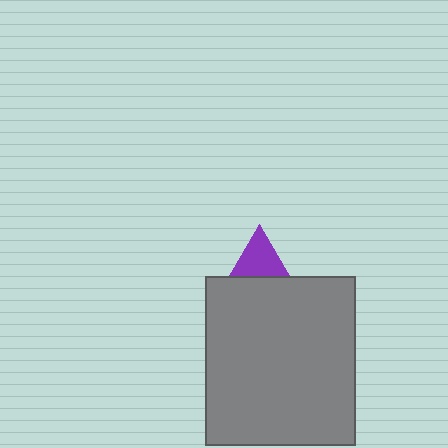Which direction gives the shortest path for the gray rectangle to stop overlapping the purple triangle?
Moving down gives the shortest separation.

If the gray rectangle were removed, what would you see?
You would see the complete purple triangle.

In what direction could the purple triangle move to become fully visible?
The purple triangle could move up. That would shift it out from behind the gray rectangle entirely.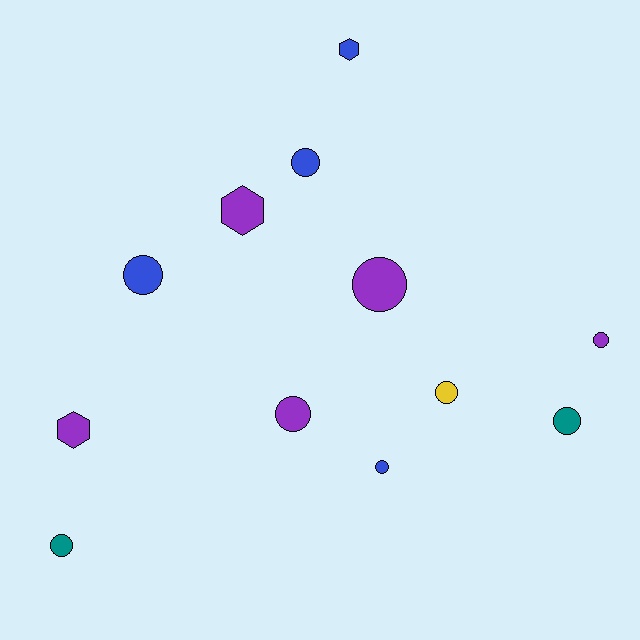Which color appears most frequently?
Purple, with 5 objects.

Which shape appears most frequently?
Circle, with 9 objects.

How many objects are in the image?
There are 12 objects.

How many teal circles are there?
There are 2 teal circles.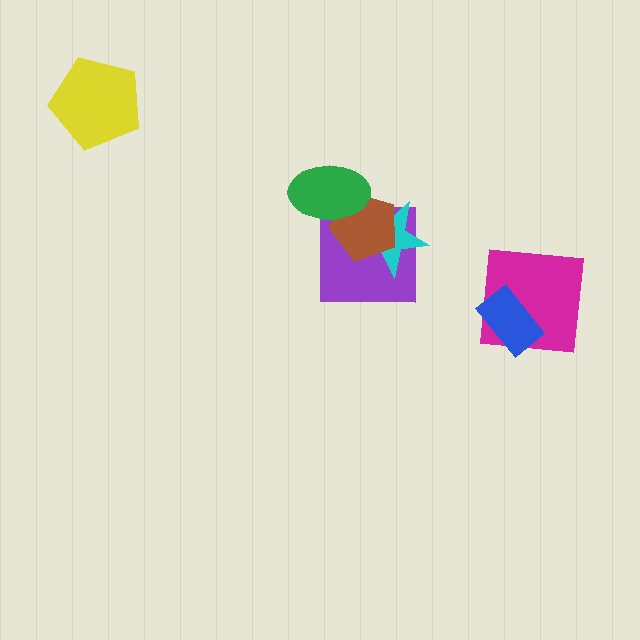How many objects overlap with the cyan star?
2 objects overlap with the cyan star.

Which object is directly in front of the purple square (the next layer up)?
The cyan star is directly in front of the purple square.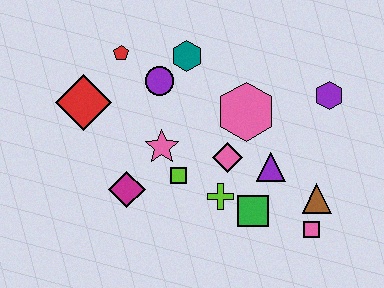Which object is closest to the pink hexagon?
The pink diamond is closest to the pink hexagon.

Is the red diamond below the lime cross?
No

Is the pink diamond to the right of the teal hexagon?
Yes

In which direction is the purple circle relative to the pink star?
The purple circle is above the pink star.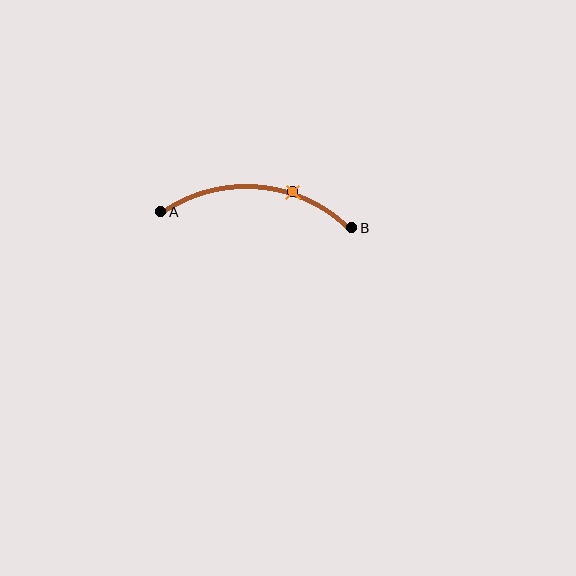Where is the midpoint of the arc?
The arc midpoint is the point on the curve farthest from the straight line joining A and B. It sits above that line.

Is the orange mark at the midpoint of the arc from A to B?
No. The orange mark lies on the arc but is closer to endpoint B. The arc midpoint would be at the point on the curve equidistant along the arc from both A and B.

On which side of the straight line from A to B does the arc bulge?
The arc bulges above the straight line connecting A and B.